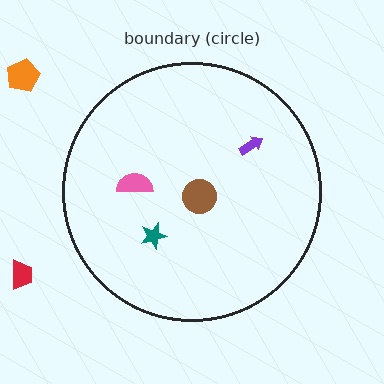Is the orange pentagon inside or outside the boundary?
Outside.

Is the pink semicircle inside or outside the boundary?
Inside.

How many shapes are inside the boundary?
4 inside, 2 outside.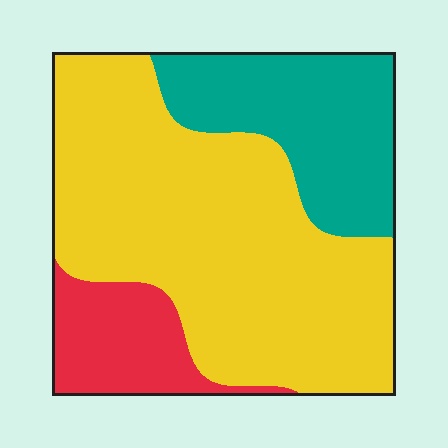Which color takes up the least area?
Red, at roughly 15%.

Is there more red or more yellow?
Yellow.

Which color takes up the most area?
Yellow, at roughly 60%.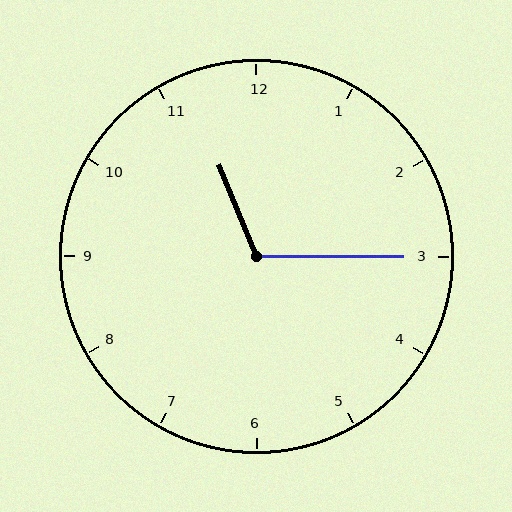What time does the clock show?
11:15.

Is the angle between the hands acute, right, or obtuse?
It is obtuse.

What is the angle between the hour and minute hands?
Approximately 112 degrees.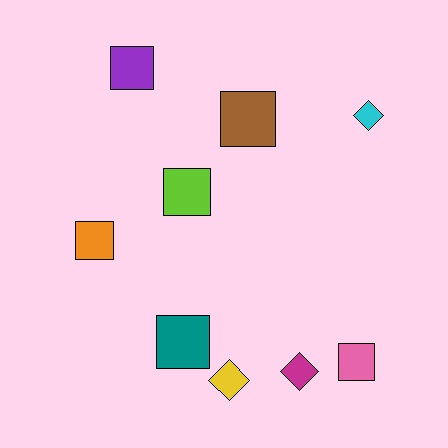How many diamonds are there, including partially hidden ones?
There are 3 diamonds.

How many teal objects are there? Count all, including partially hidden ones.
There is 1 teal object.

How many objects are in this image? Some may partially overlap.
There are 9 objects.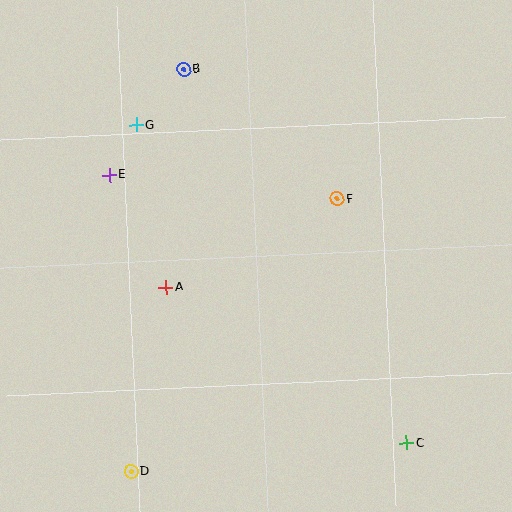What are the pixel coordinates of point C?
Point C is at (407, 443).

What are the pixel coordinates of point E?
Point E is at (110, 175).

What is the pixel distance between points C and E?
The distance between C and E is 400 pixels.